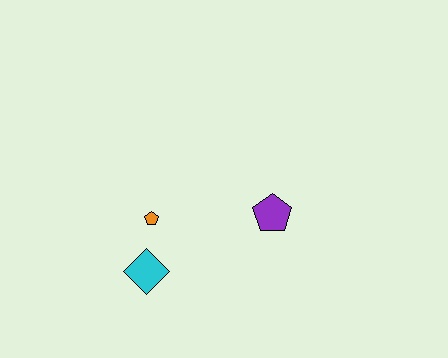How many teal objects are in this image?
There are no teal objects.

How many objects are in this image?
There are 3 objects.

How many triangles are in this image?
There are no triangles.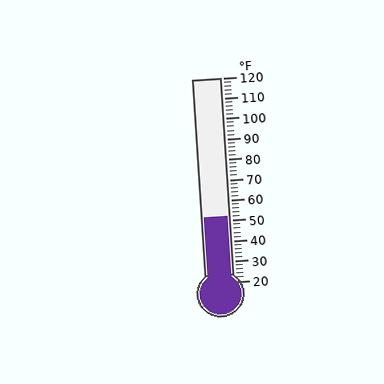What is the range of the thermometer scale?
The thermometer scale ranges from 20°F to 120°F.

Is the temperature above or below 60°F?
The temperature is below 60°F.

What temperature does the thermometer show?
The thermometer shows approximately 52°F.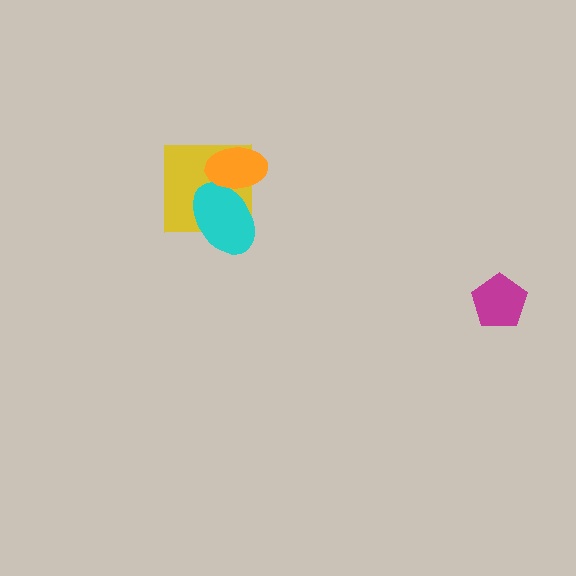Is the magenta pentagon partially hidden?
No, no other shape covers it.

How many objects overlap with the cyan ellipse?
2 objects overlap with the cyan ellipse.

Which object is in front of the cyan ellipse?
The orange ellipse is in front of the cyan ellipse.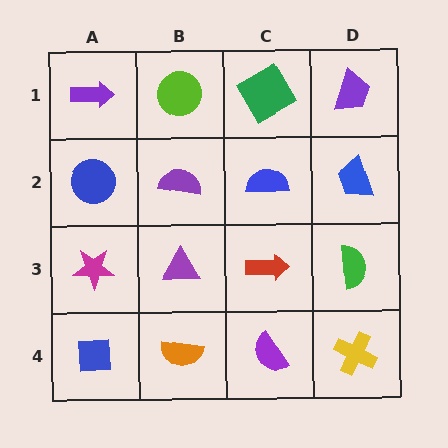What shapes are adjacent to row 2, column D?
A purple trapezoid (row 1, column D), a green semicircle (row 3, column D), a blue semicircle (row 2, column C).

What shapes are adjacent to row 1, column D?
A blue trapezoid (row 2, column D), a green square (row 1, column C).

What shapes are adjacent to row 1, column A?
A blue circle (row 2, column A), a lime circle (row 1, column B).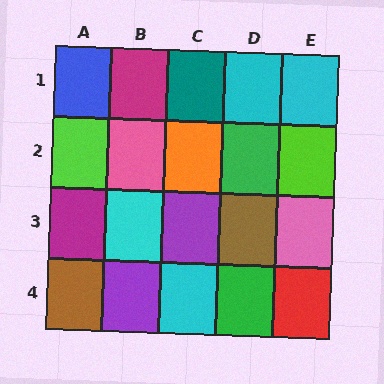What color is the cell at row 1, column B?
Magenta.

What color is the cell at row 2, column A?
Lime.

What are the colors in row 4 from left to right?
Brown, purple, cyan, green, red.